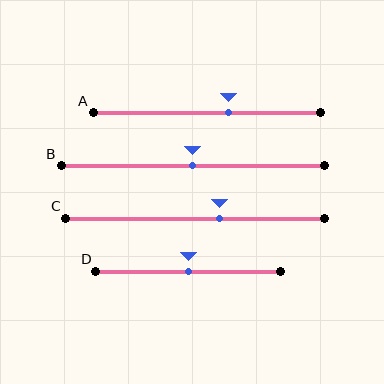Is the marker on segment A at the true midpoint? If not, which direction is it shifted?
No, the marker on segment A is shifted to the right by about 10% of the segment length.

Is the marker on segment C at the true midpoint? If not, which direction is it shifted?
No, the marker on segment C is shifted to the right by about 9% of the segment length.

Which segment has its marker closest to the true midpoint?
Segment B has its marker closest to the true midpoint.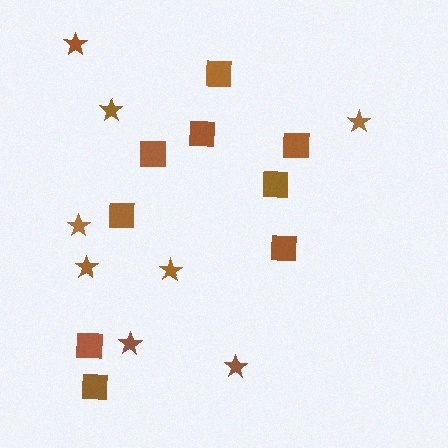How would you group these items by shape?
There are 2 groups: one group of stars (8) and one group of squares (9).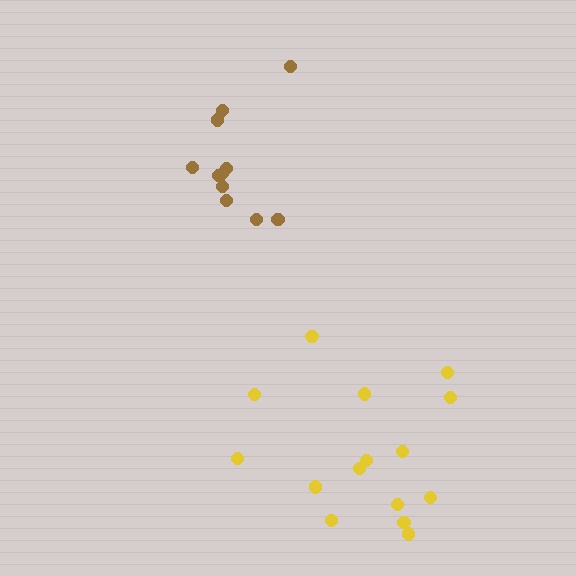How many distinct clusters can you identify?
There are 2 distinct clusters.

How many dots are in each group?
Group 1: 11 dots, Group 2: 15 dots (26 total).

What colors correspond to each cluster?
The clusters are colored: brown, yellow.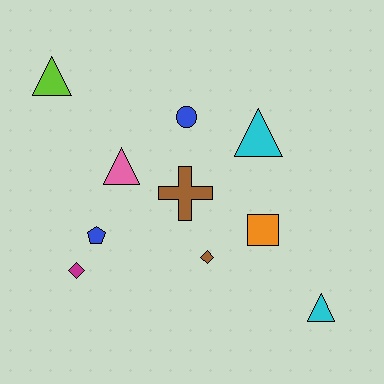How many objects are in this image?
There are 10 objects.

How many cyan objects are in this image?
There are 2 cyan objects.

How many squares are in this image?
There is 1 square.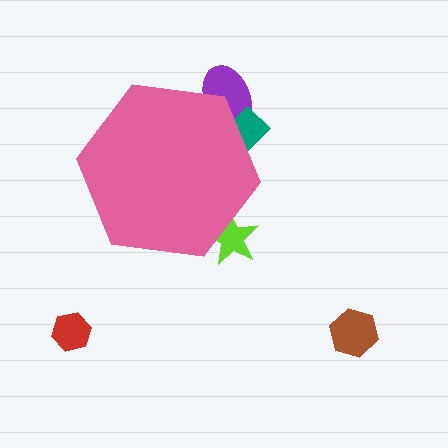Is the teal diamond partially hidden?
Yes, the teal diamond is partially hidden behind the pink hexagon.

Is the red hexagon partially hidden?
No, the red hexagon is fully visible.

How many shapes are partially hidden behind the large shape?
3 shapes are partially hidden.